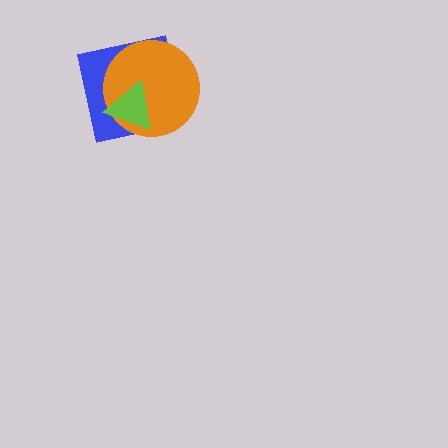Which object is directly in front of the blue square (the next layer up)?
The orange circle is directly in front of the blue square.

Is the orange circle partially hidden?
Yes, it is partially covered by another shape.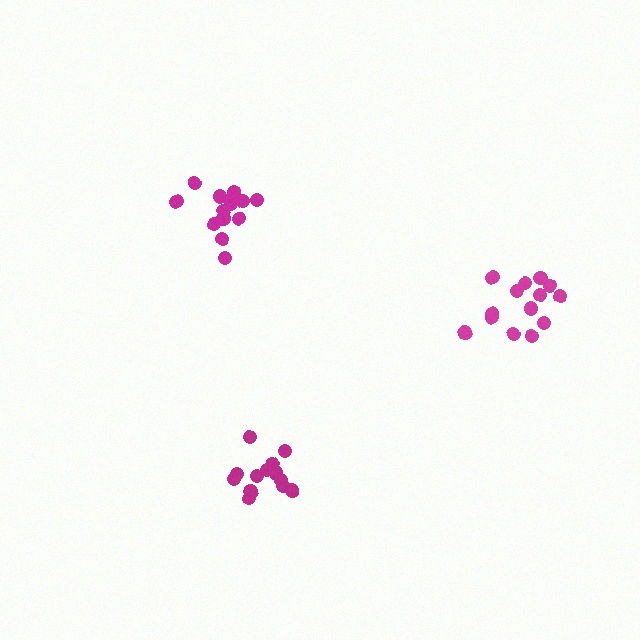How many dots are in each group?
Group 1: 14 dots, Group 2: 15 dots, Group 3: 13 dots (42 total).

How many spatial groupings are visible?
There are 3 spatial groupings.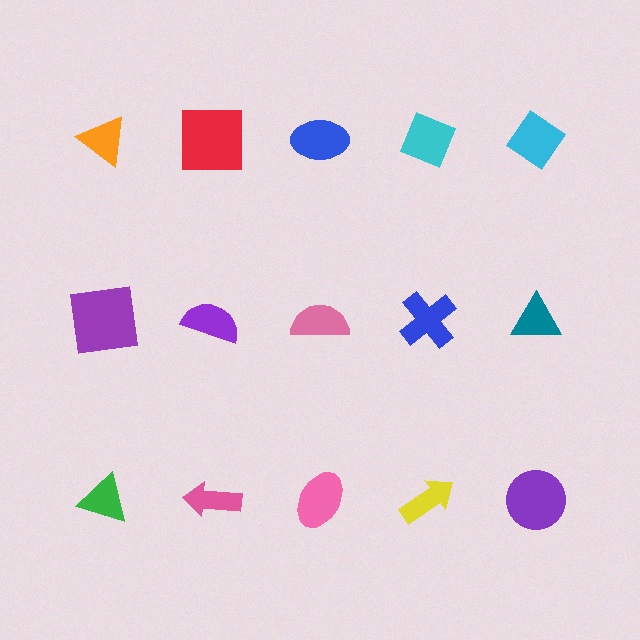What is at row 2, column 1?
A purple square.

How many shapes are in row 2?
5 shapes.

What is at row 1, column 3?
A blue ellipse.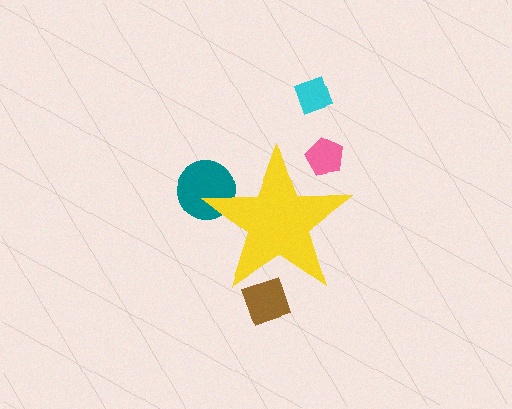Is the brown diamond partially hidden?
Yes, the brown diamond is partially hidden behind the yellow star.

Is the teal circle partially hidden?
Yes, the teal circle is partially hidden behind the yellow star.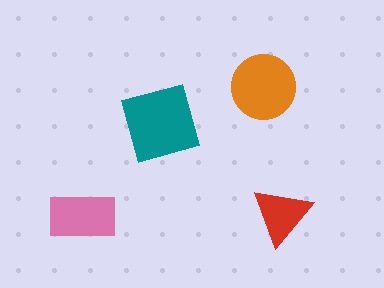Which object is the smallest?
The red triangle.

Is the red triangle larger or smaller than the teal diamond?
Smaller.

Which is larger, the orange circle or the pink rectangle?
The orange circle.